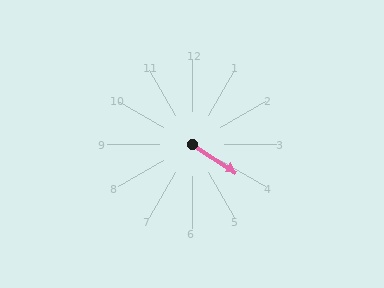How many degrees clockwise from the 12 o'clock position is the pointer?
Approximately 123 degrees.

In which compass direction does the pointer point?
Southeast.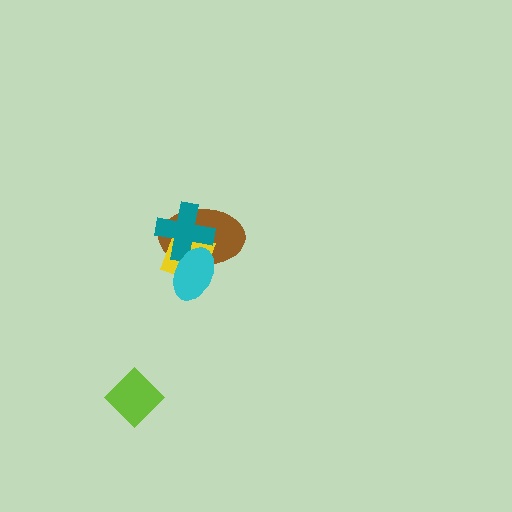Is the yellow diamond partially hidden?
Yes, it is partially covered by another shape.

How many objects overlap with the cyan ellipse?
3 objects overlap with the cyan ellipse.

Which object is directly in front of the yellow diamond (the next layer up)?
The teal cross is directly in front of the yellow diamond.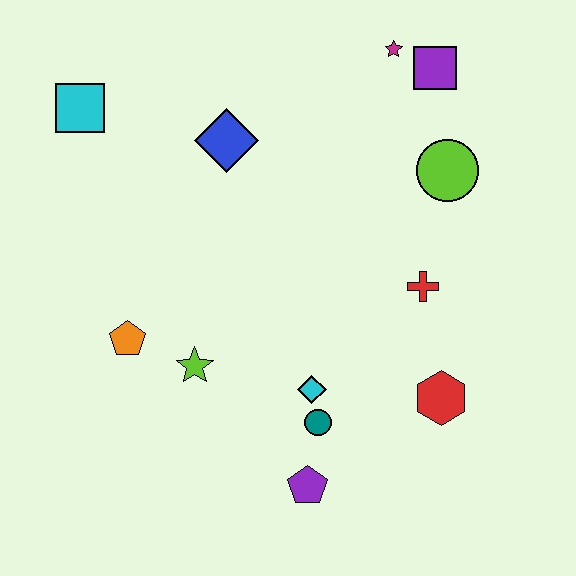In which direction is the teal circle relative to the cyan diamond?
The teal circle is below the cyan diamond.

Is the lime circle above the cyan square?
No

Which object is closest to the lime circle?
The purple square is closest to the lime circle.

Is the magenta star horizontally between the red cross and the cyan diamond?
Yes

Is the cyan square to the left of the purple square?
Yes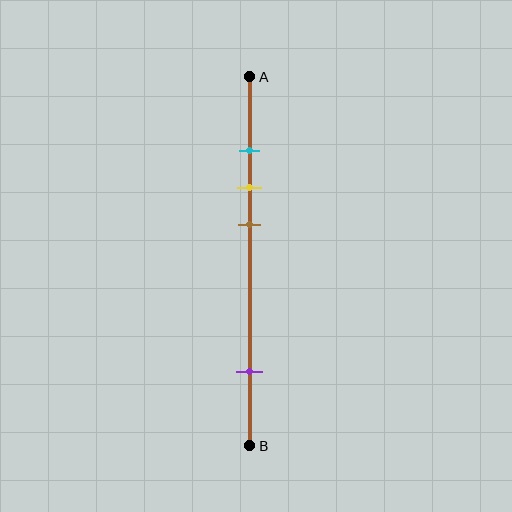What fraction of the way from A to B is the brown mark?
The brown mark is approximately 40% (0.4) of the way from A to B.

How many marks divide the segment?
There are 4 marks dividing the segment.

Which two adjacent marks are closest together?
The cyan and yellow marks are the closest adjacent pair.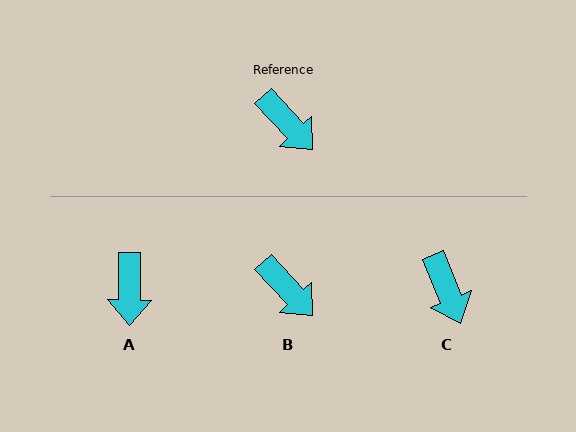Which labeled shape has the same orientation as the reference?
B.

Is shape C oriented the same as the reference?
No, it is off by about 21 degrees.